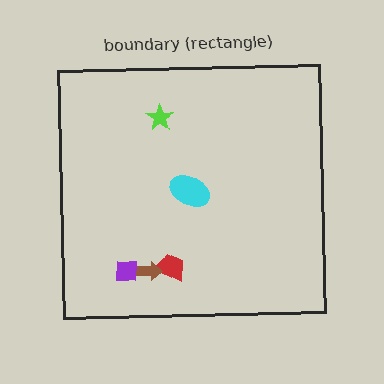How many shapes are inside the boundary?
5 inside, 0 outside.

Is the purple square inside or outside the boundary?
Inside.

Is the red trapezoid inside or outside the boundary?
Inside.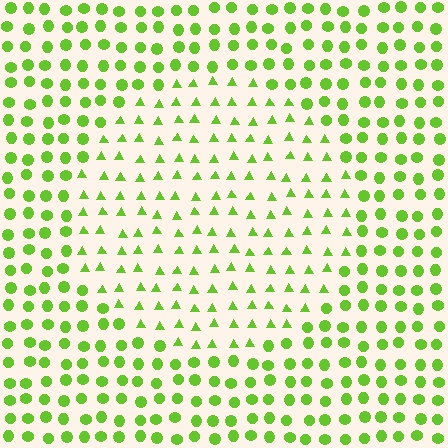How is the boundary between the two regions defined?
The boundary is defined by a change in element shape: triangles inside vs. circles outside. All elements share the same color and spacing.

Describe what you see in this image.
The image is filled with small lime elements arranged in a uniform grid. A circle-shaped region contains triangles, while the surrounding area contains circles. The boundary is defined purely by the change in element shape.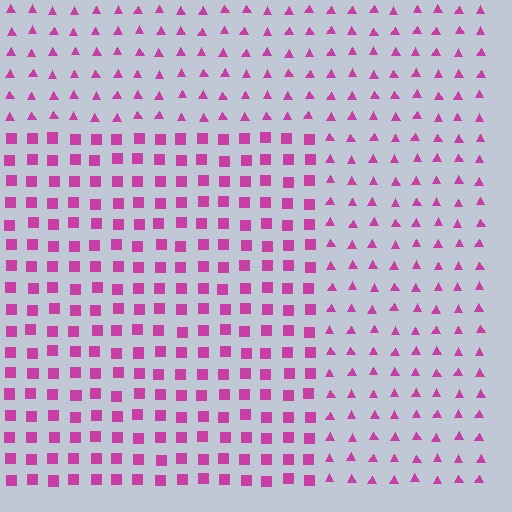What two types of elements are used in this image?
The image uses squares inside the rectangle region and triangles outside it.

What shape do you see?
I see a rectangle.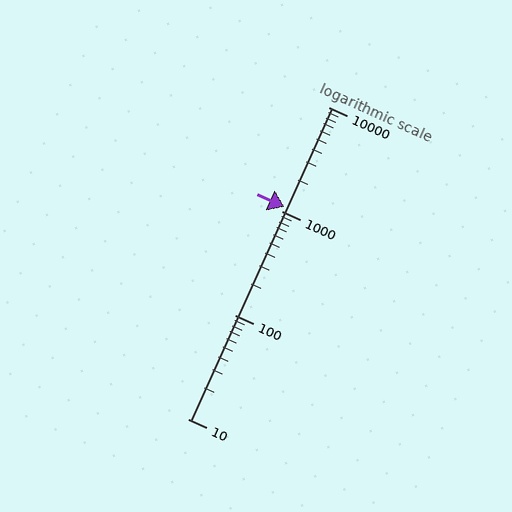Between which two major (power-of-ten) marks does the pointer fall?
The pointer is between 1000 and 10000.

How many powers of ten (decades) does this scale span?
The scale spans 3 decades, from 10 to 10000.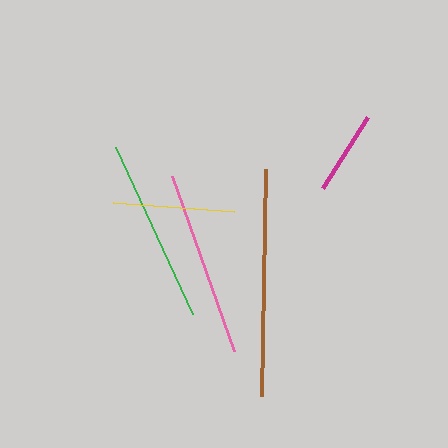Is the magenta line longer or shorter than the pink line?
The pink line is longer than the magenta line.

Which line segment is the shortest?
The magenta line is the shortest at approximately 84 pixels.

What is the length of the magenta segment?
The magenta segment is approximately 84 pixels long.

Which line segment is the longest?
The brown line is the longest at approximately 227 pixels.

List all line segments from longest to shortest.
From longest to shortest: brown, pink, green, yellow, magenta.